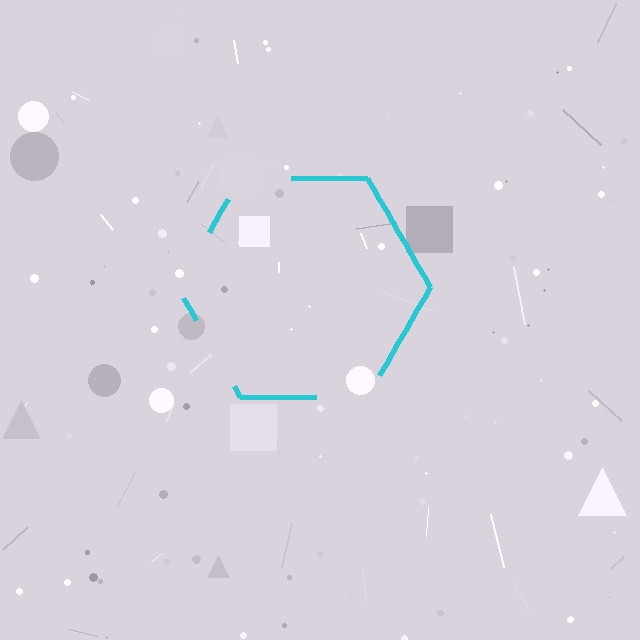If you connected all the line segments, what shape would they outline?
They would outline a hexagon.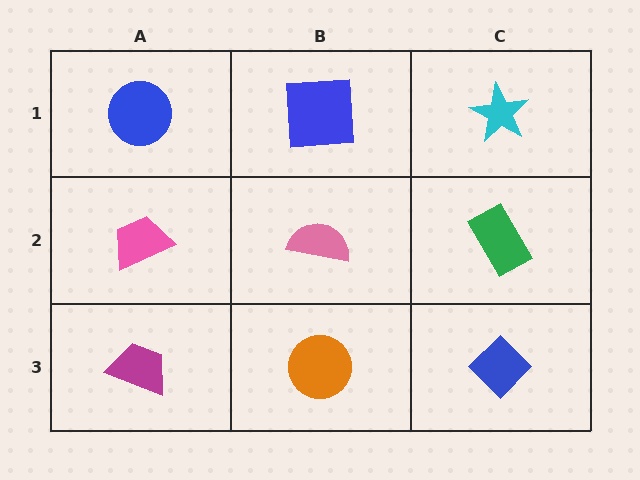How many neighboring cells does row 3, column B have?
3.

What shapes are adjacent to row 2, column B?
A blue square (row 1, column B), an orange circle (row 3, column B), a pink trapezoid (row 2, column A), a green rectangle (row 2, column C).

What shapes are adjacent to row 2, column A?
A blue circle (row 1, column A), a magenta trapezoid (row 3, column A), a pink semicircle (row 2, column B).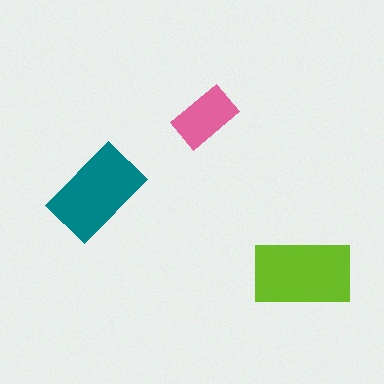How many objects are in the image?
There are 3 objects in the image.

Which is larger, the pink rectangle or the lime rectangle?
The lime one.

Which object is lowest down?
The lime rectangle is bottommost.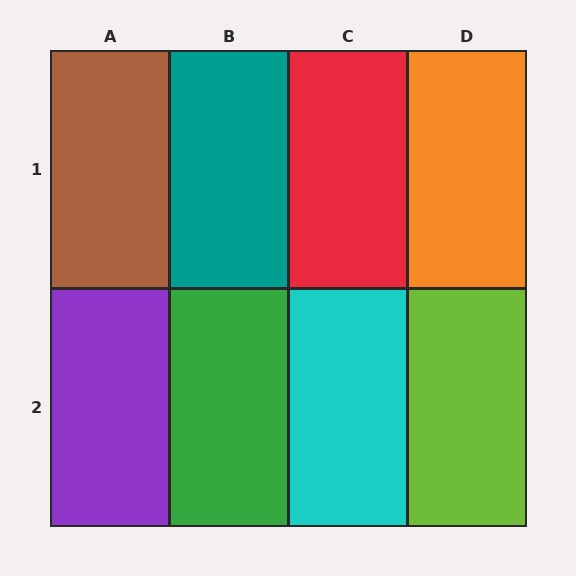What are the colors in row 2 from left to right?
Purple, green, cyan, lime.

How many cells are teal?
1 cell is teal.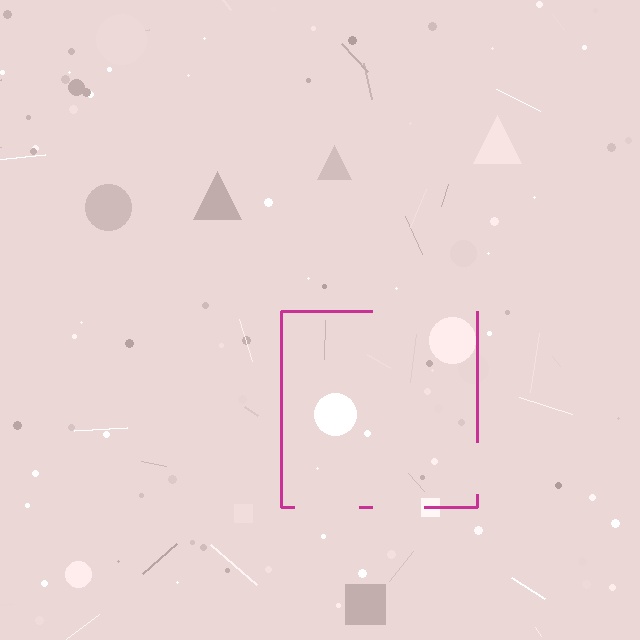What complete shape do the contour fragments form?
The contour fragments form a square.